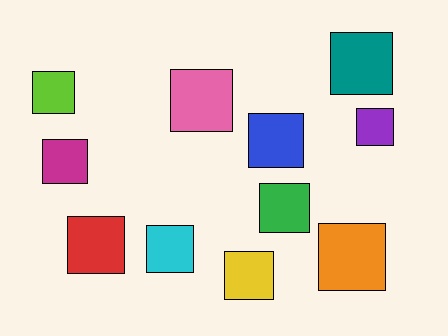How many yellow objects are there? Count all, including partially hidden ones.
There is 1 yellow object.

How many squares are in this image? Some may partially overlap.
There are 11 squares.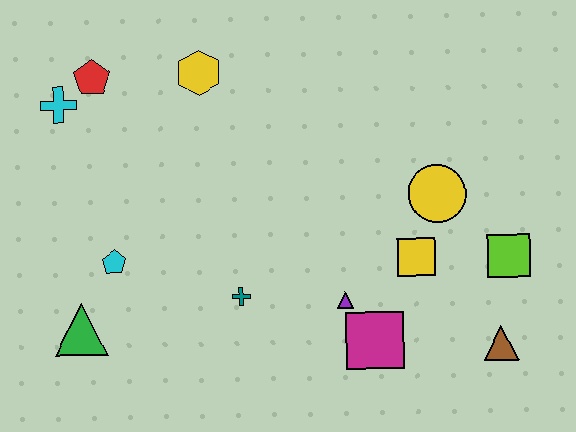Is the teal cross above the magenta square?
Yes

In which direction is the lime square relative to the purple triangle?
The lime square is to the right of the purple triangle.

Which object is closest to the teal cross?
The purple triangle is closest to the teal cross.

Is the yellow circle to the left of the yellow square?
No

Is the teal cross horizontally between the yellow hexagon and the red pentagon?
No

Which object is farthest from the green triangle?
The lime square is farthest from the green triangle.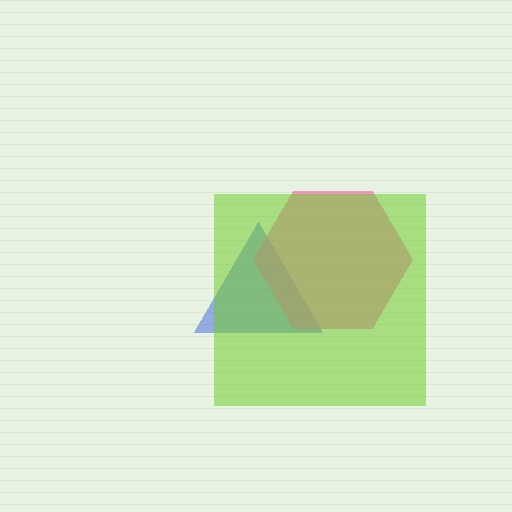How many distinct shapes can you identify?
There are 3 distinct shapes: a blue triangle, a pink hexagon, a lime square.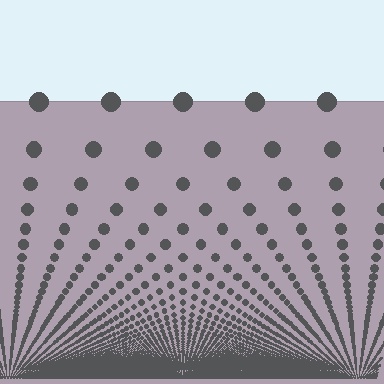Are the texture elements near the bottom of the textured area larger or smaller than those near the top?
Smaller. The gradient is inverted — elements near the bottom are smaller and denser.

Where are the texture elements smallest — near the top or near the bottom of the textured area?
Near the bottom.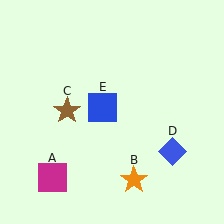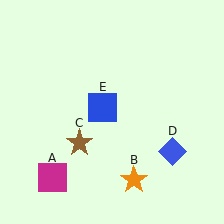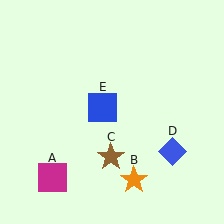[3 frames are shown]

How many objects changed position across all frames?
1 object changed position: brown star (object C).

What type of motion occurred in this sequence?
The brown star (object C) rotated counterclockwise around the center of the scene.